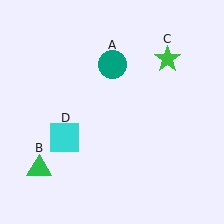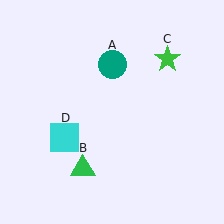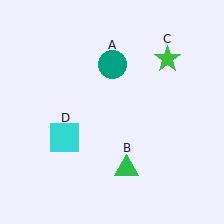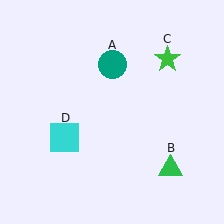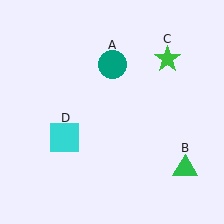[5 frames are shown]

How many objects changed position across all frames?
1 object changed position: green triangle (object B).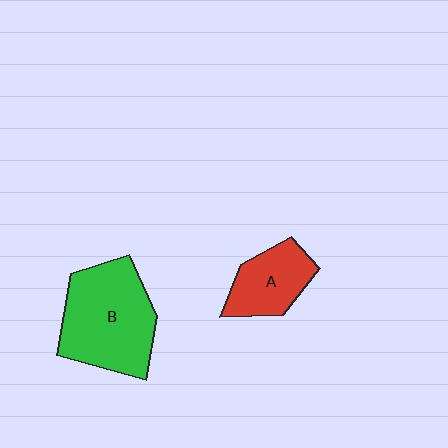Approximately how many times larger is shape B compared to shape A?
Approximately 1.9 times.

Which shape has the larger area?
Shape B (green).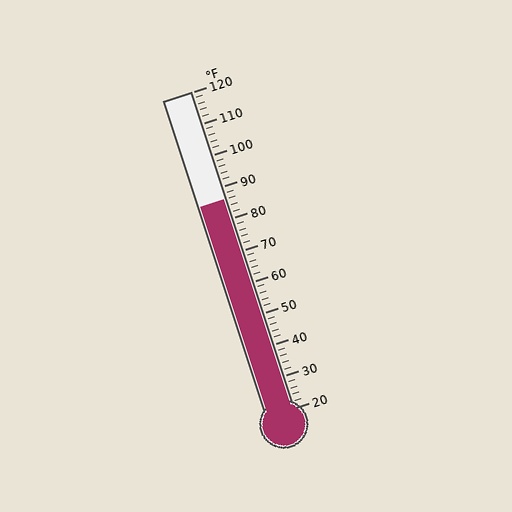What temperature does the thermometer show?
The thermometer shows approximately 86°F.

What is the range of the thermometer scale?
The thermometer scale ranges from 20°F to 120°F.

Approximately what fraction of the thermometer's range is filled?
The thermometer is filled to approximately 65% of its range.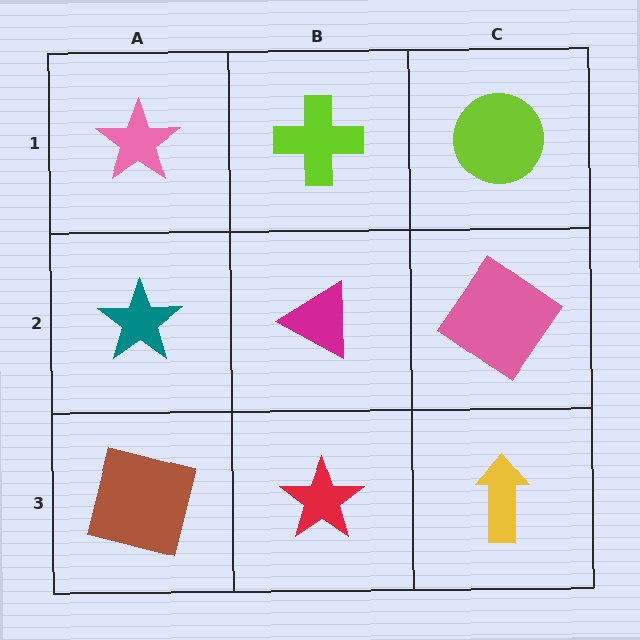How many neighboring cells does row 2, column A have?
3.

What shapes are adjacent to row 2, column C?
A lime circle (row 1, column C), a yellow arrow (row 3, column C), a magenta triangle (row 2, column B).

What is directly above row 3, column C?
A pink diamond.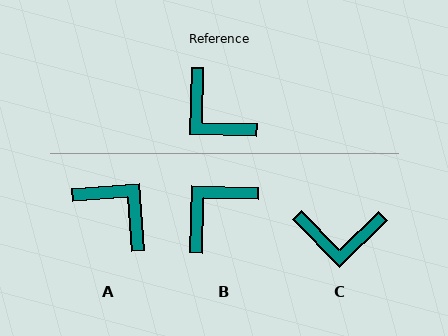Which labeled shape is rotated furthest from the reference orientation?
A, about 174 degrees away.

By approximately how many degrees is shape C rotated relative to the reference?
Approximately 45 degrees counter-clockwise.